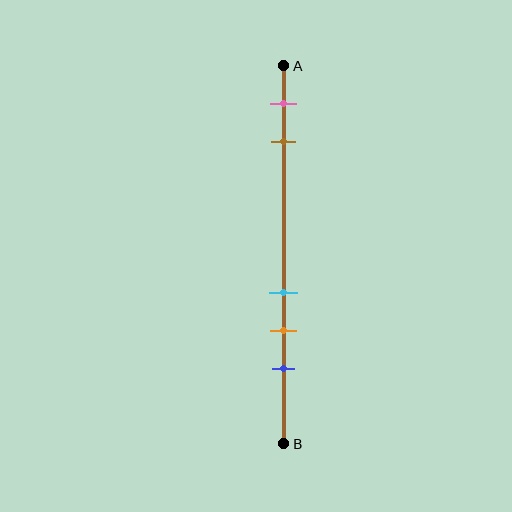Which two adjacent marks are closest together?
The cyan and orange marks are the closest adjacent pair.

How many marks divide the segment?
There are 5 marks dividing the segment.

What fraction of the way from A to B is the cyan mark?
The cyan mark is approximately 60% (0.6) of the way from A to B.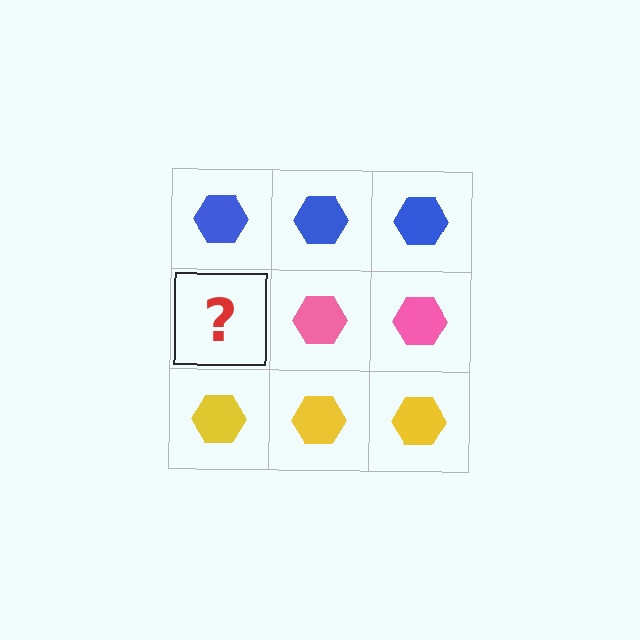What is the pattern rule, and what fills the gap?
The rule is that each row has a consistent color. The gap should be filled with a pink hexagon.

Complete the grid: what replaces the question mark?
The question mark should be replaced with a pink hexagon.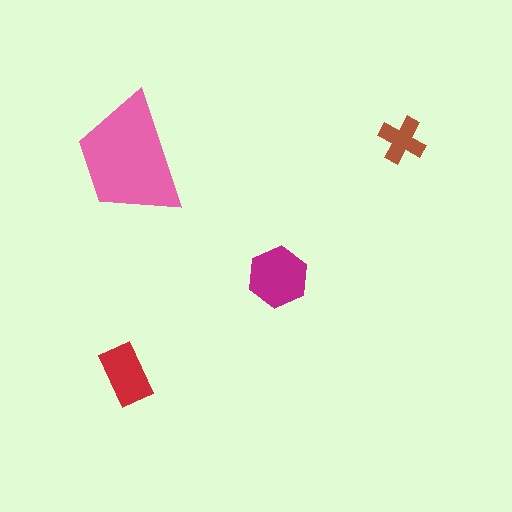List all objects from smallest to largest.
The brown cross, the red rectangle, the magenta hexagon, the pink trapezoid.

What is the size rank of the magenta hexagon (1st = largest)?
2nd.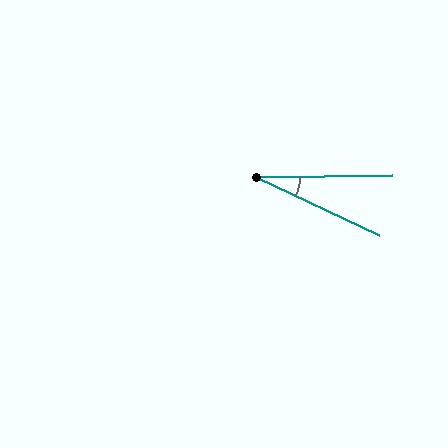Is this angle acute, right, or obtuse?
It is acute.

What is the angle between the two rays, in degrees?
Approximately 26 degrees.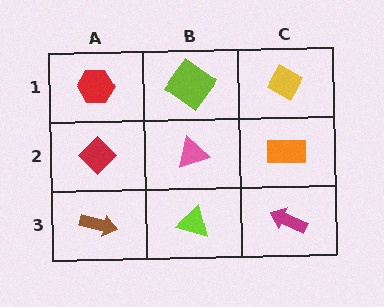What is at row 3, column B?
A lime triangle.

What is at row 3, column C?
A magenta arrow.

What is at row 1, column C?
A yellow diamond.